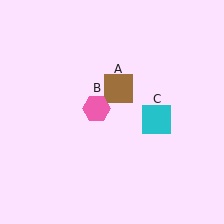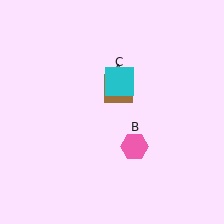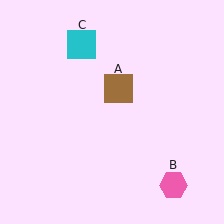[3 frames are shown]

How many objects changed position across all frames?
2 objects changed position: pink hexagon (object B), cyan square (object C).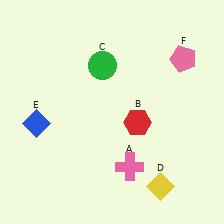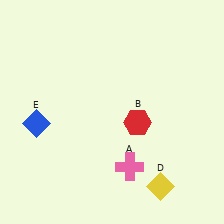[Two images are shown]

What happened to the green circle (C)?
The green circle (C) was removed in Image 2. It was in the top-left area of Image 1.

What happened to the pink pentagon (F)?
The pink pentagon (F) was removed in Image 2. It was in the top-right area of Image 1.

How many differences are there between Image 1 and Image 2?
There are 2 differences between the two images.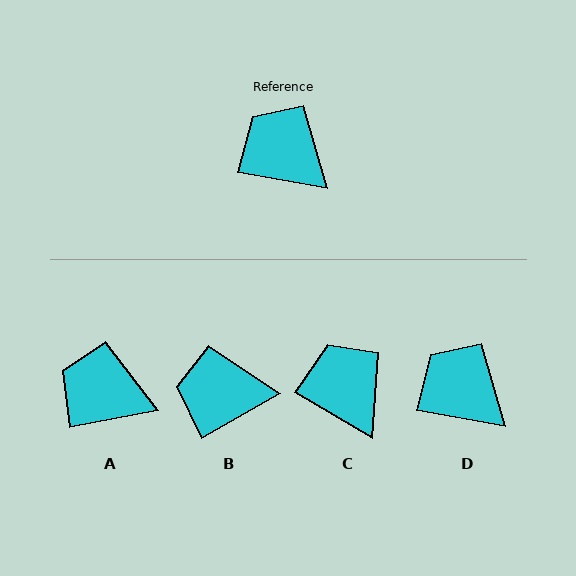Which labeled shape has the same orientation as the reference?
D.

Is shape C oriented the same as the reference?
No, it is off by about 20 degrees.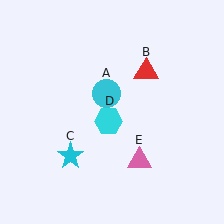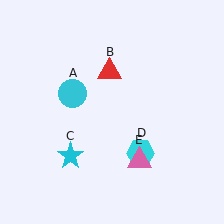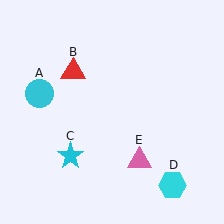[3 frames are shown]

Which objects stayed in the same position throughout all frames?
Cyan star (object C) and pink triangle (object E) remained stationary.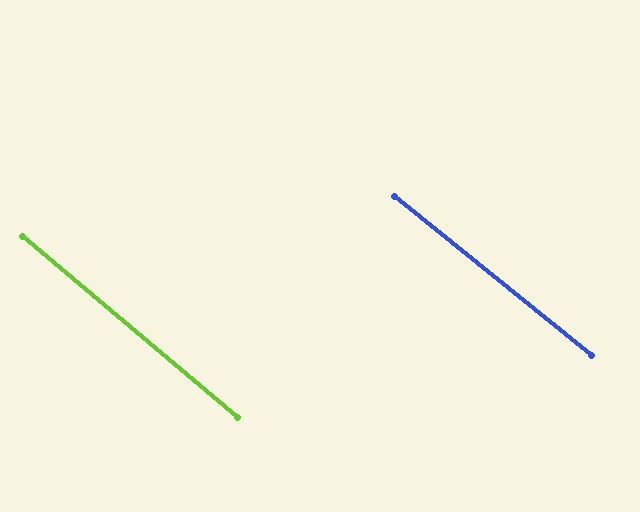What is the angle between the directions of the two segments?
Approximately 1 degree.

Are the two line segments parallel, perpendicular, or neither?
Parallel — their directions differ by only 1.3°.